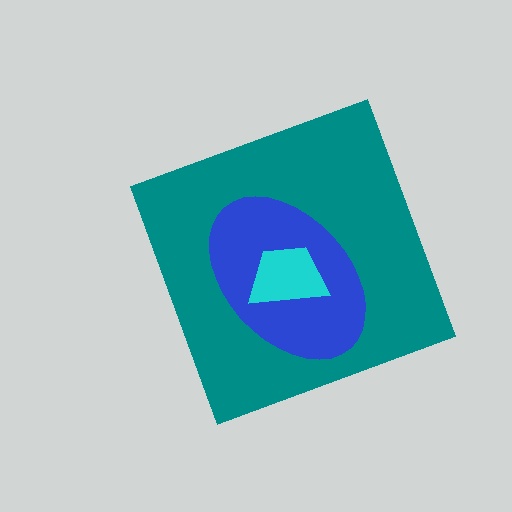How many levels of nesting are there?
3.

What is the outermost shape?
The teal diamond.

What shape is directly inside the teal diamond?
The blue ellipse.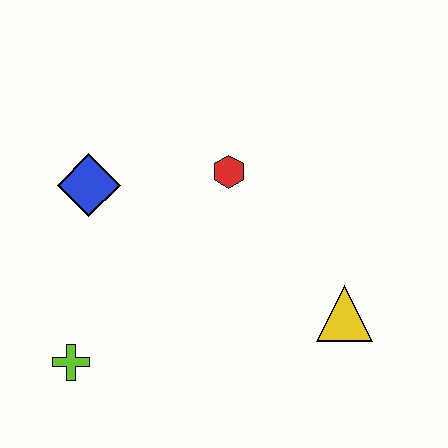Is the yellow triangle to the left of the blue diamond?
No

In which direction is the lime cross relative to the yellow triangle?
The lime cross is to the left of the yellow triangle.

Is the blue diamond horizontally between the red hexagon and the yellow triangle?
No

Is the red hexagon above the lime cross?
Yes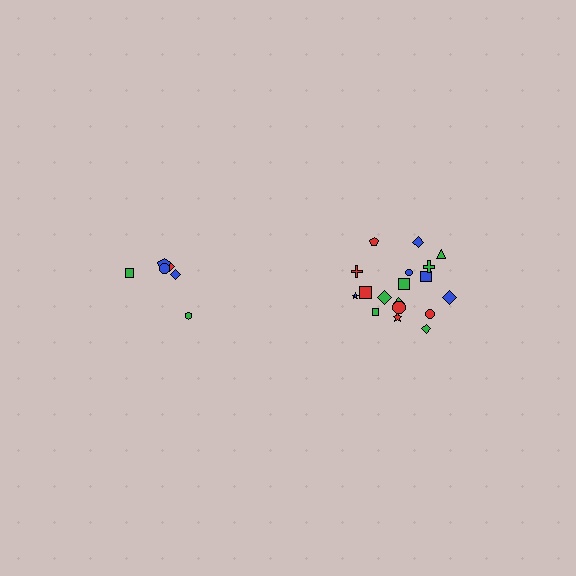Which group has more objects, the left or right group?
The right group.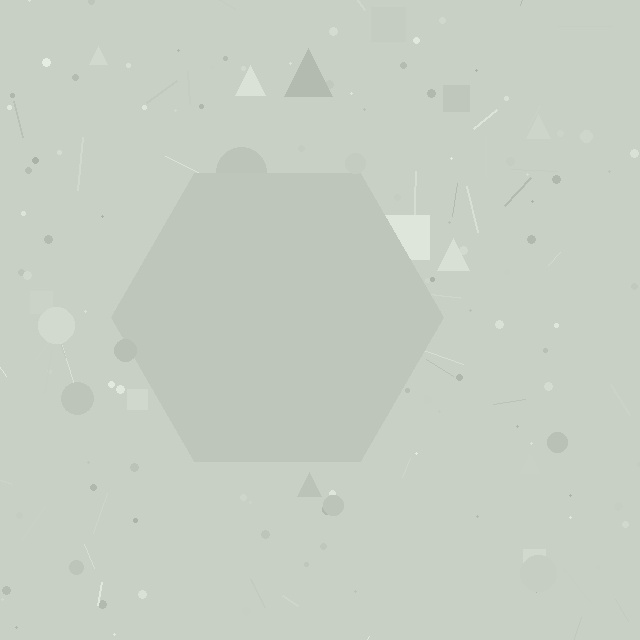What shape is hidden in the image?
A hexagon is hidden in the image.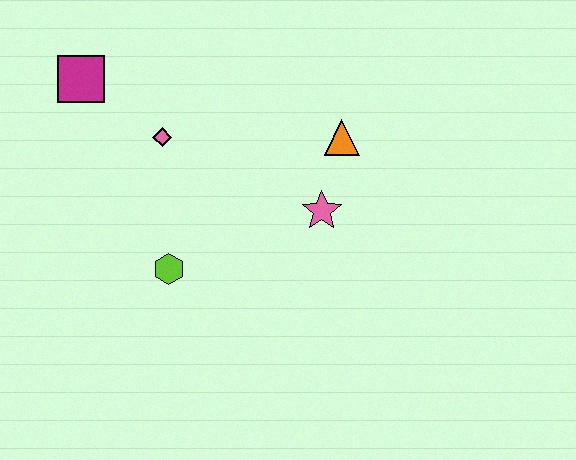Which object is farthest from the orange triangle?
The magenta square is farthest from the orange triangle.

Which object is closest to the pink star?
The orange triangle is closest to the pink star.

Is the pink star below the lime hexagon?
No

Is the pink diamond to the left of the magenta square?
No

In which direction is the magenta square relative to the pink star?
The magenta square is to the left of the pink star.